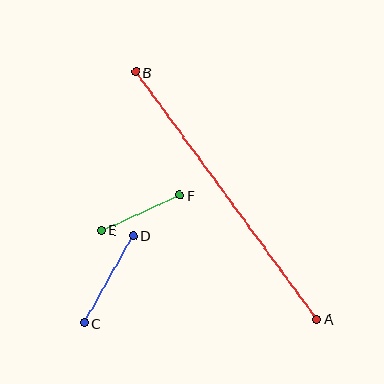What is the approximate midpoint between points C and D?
The midpoint is at approximately (109, 279) pixels.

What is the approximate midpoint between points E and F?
The midpoint is at approximately (141, 213) pixels.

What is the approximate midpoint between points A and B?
The midpoint is at approximately (226, 195) pixels.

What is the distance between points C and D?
The distance is approximately 101 pixels.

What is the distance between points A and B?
The distance is approximately 307 pixels.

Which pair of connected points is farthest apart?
Points A and B are farthest apart.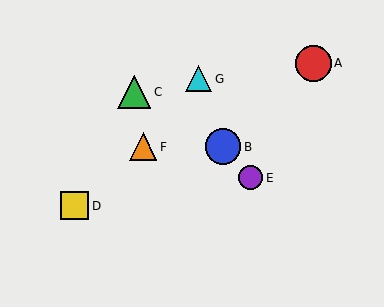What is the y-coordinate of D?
Object D is at y≈206.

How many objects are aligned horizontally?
2 objects (B, F) are aligned horizontally.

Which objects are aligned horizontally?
Objects B, F are aligned horizontally.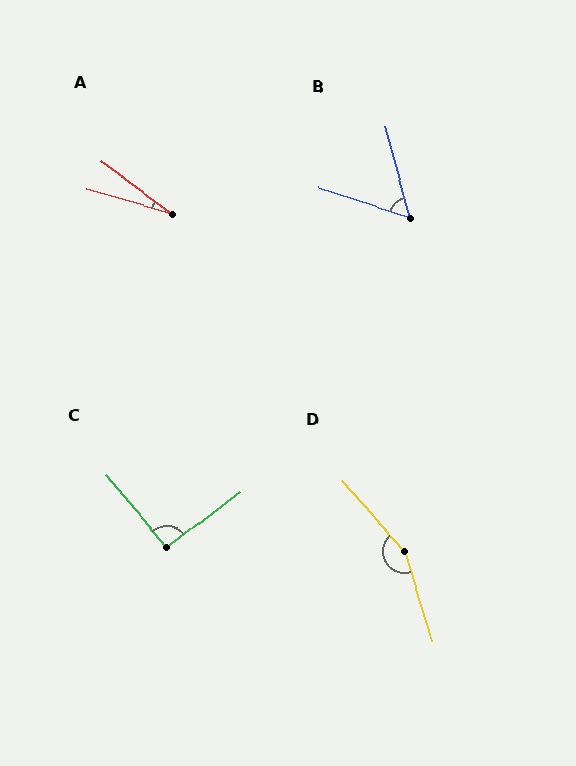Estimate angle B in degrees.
Approximately 57 degrees.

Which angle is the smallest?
A, at approximately 20 degrees.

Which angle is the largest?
D, at approximately 156 degrees.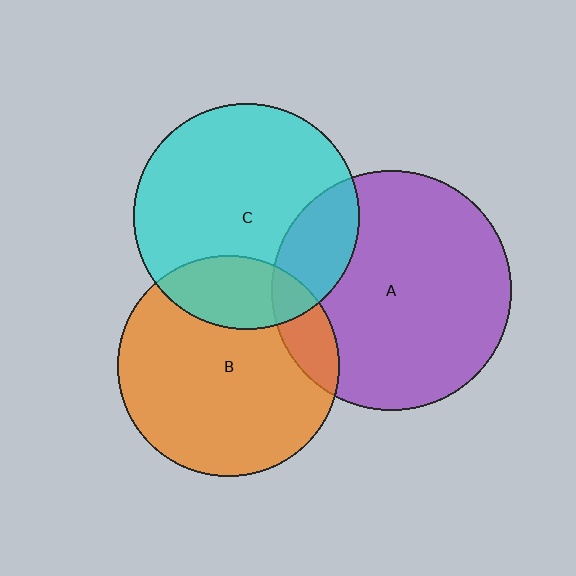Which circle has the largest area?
Circle A (purple).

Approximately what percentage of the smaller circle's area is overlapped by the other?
Approximately 20%.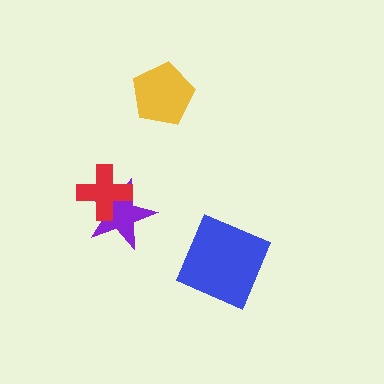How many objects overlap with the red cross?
1 object overlaps with the red cross.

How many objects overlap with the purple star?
1 object overlaps with the purple star.